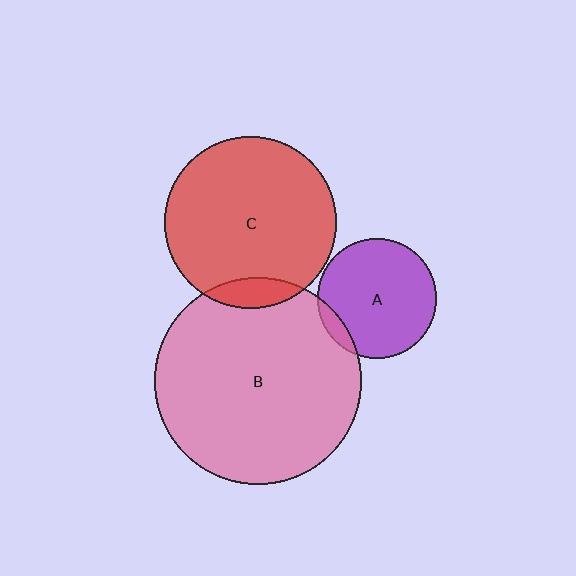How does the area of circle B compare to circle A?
Approximately 3.0 times.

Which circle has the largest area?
Circle B (pink).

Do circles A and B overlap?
Yes.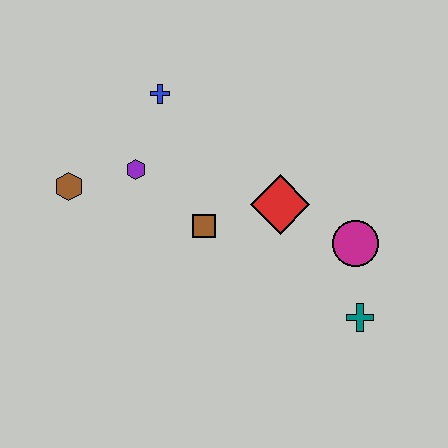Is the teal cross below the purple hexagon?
Yes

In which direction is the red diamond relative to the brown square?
The red diamond is to the right of the brown square.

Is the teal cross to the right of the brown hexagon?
Yes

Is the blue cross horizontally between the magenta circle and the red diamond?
No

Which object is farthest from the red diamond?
The brown hexagon is farthest from the red diamond.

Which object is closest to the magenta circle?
The teal cross is closest to the magenta circle.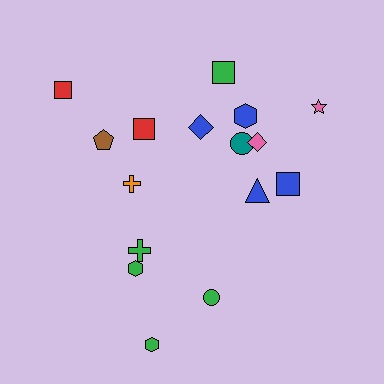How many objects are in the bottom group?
There are 4 objects.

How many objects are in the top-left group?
There are 4 objects.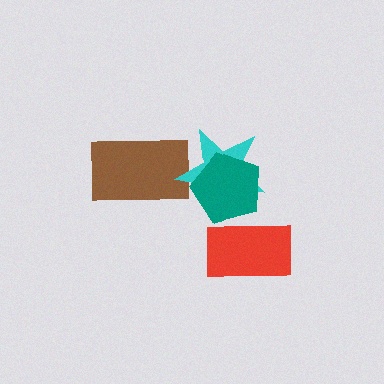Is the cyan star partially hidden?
Yes, it is partially covered by another shape.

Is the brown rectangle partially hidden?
Yes, it is partially covered by another shape.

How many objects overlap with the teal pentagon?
2 objects overlap with the teal pentagon.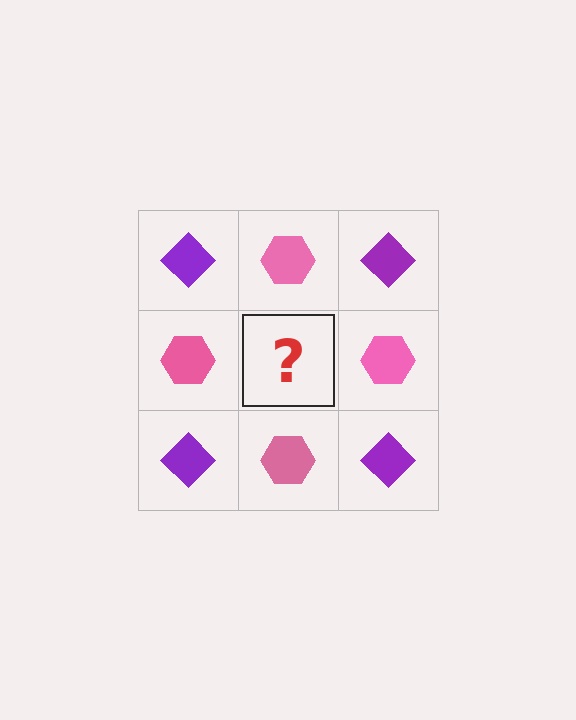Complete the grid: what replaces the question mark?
The question mark should be replaced with a purple diamond.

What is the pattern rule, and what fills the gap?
The rule is that it alternates purple diamond and pink hexagon in a checkerboard pattern. The gap should be filled with a purple diamond.